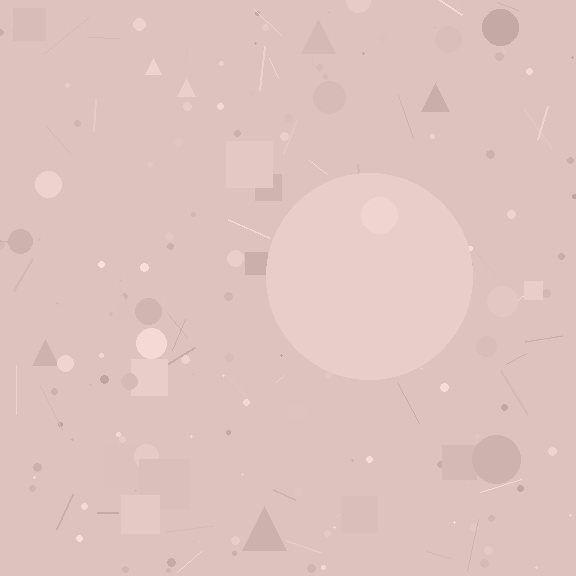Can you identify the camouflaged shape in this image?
The camouflaged shape is a circle.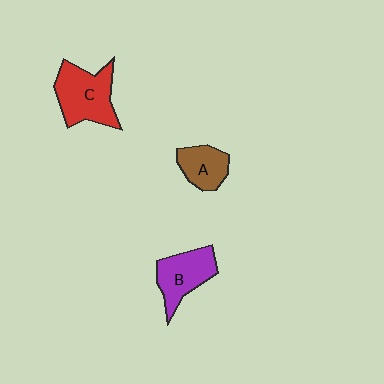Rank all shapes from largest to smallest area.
From largest to smallest: C (red), B (purple), A (brown).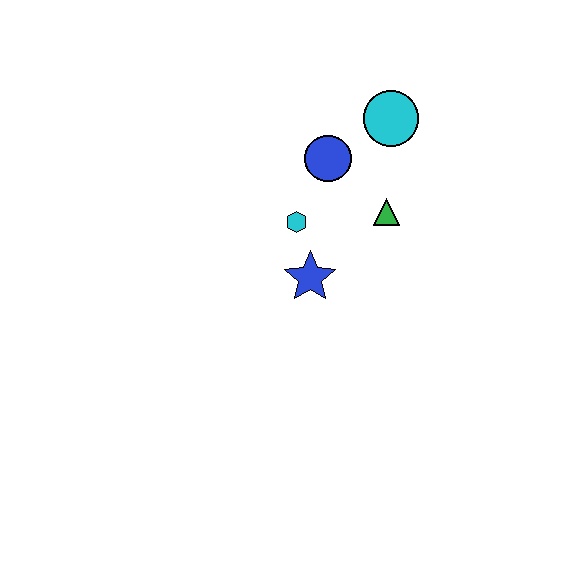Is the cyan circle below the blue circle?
No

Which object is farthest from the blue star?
The cyan circle is farthest from the blue star.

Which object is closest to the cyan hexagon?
The blue star is closest to the cyan hexagon.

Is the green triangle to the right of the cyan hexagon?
Yes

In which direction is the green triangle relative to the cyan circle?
The green triangle is below the cyan circle.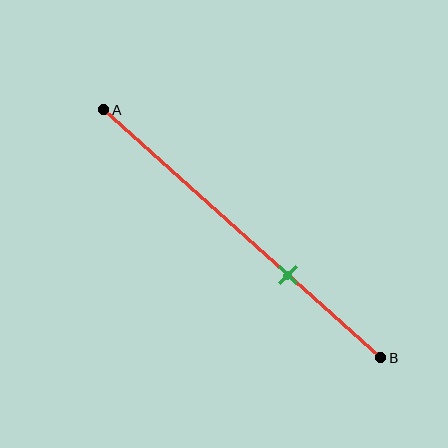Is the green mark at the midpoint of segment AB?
No, the mark is at about 65% from A, not at the 50% midpoint.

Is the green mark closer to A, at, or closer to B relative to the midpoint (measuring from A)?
The green mark is closer to point B than the midpoint of segment AB.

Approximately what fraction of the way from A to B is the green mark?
The green mark is approximately 65% of the way from A to B.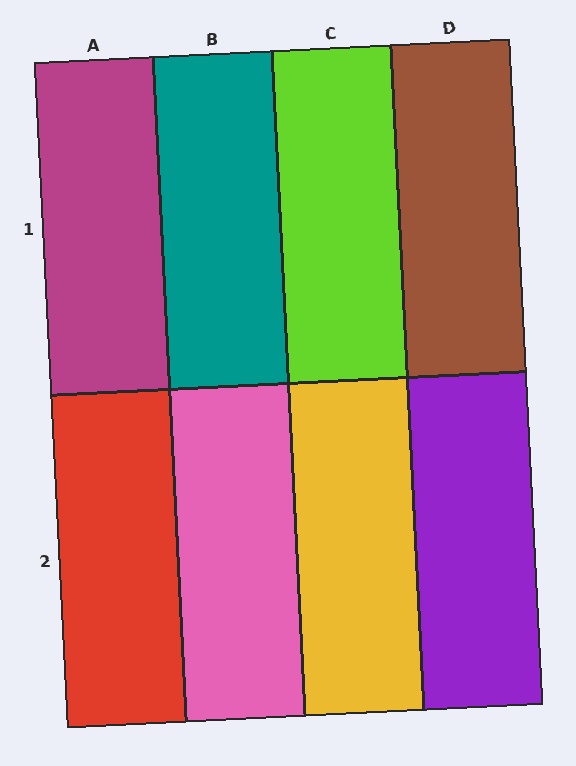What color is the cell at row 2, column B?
Pink.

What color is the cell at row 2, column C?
Yellow.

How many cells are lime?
1 cell is lime.